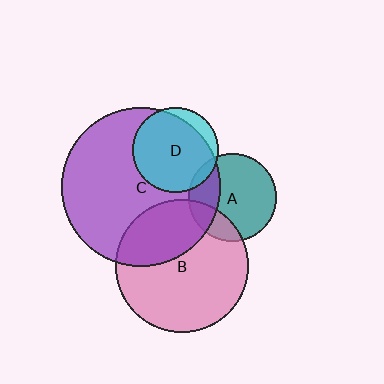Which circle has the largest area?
Circle C (purple).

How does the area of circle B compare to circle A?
Approximately 2.3 times.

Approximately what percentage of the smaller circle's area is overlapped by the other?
Approximately 35%.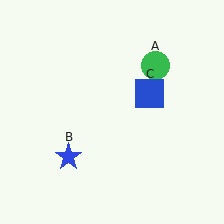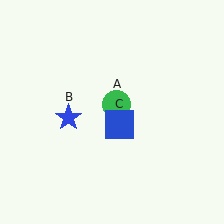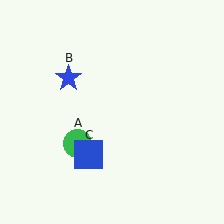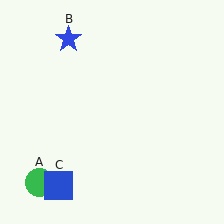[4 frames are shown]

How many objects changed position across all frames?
3 objects changed position: green circle (object A), blue star (object B), blue square (object C).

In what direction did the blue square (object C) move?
The blue square (object C) moved down and to the left.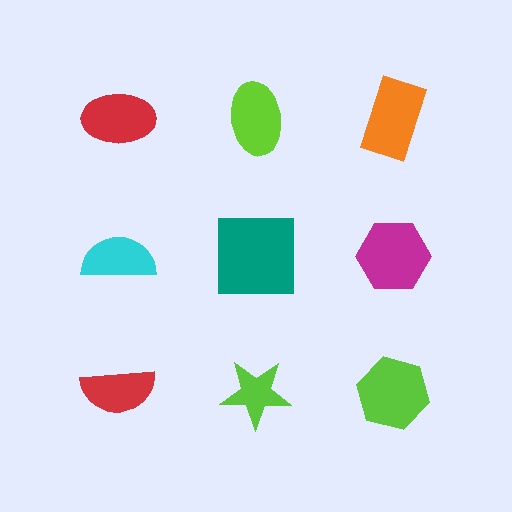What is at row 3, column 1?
A red semicircle.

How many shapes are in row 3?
3 shapes.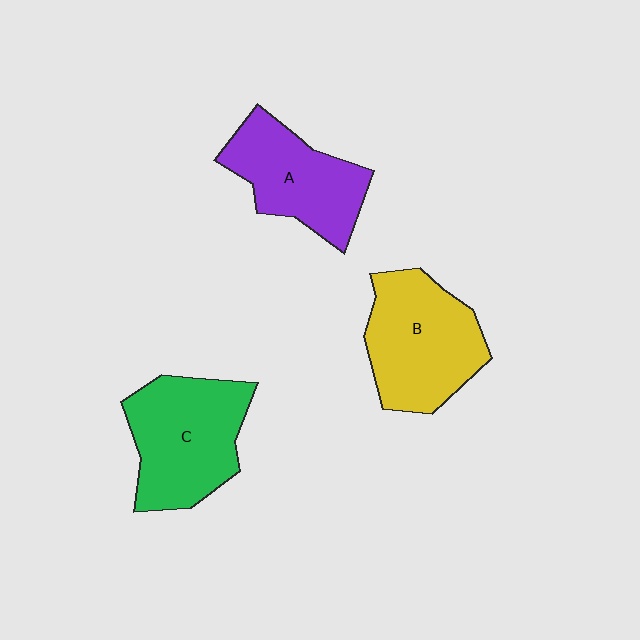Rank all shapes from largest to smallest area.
From largest to smallest: C (green), B (yellow), A (purple).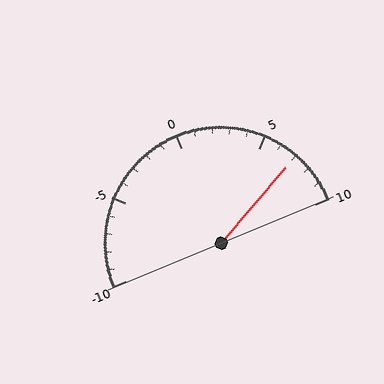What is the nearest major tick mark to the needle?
The nearest major tick mark is 5.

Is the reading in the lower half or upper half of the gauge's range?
The reading is in the upper half of the range (-10 to 10).